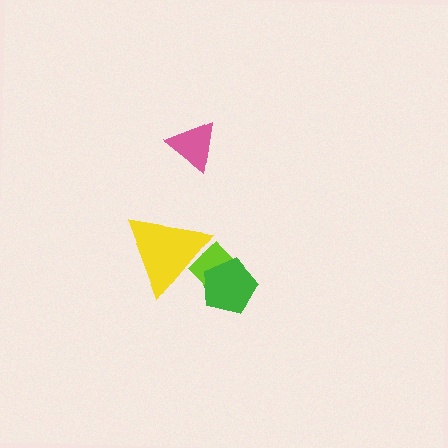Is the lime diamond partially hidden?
Yes, it is partially covered by another shape.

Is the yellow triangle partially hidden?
No, no other shape covers it.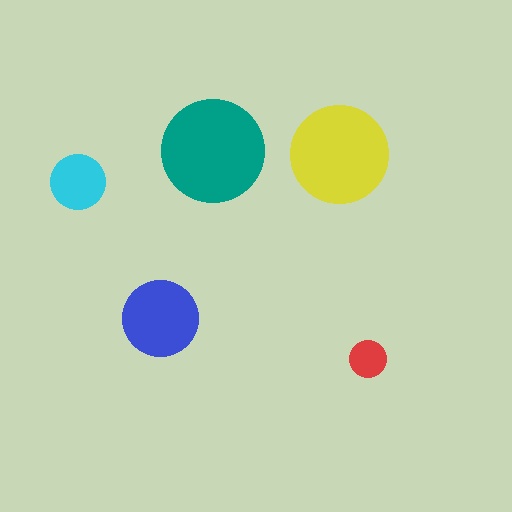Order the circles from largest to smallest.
the teal one, the yellow one, the blue one, the cyan one, the red one.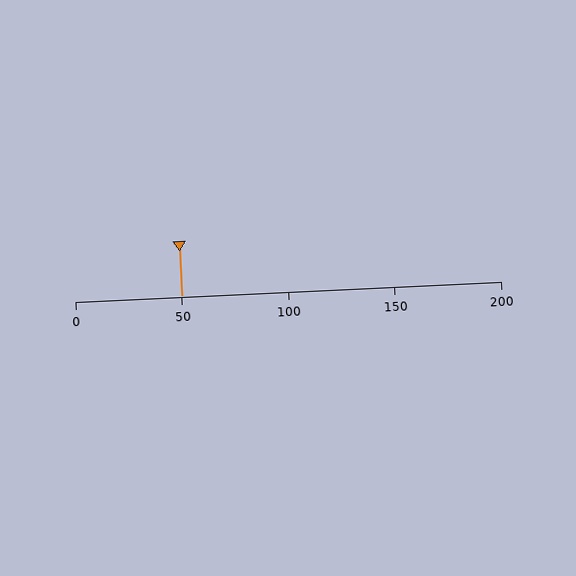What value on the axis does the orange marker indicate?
The marker indicates approximately 50.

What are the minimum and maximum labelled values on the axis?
The axis runs from 0 to 200.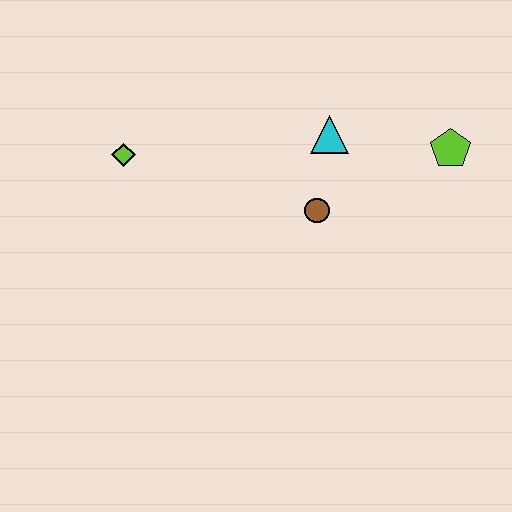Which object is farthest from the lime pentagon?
The lime diamond is farthest from the lime pentagon.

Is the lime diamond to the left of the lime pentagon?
Yes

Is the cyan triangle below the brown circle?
No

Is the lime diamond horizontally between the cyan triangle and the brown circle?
No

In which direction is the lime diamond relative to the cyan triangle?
The lime diamond is to the left of the cyan triangle.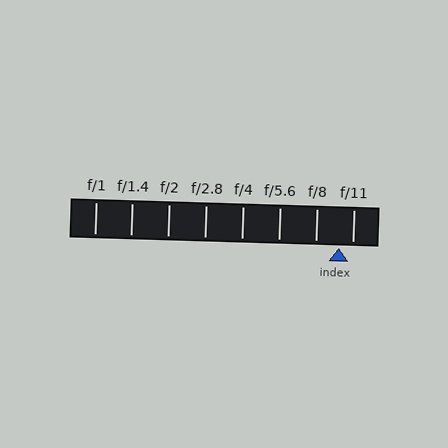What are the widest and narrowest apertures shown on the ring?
The widest aperture shown is f/1 and the narrowest is f/11.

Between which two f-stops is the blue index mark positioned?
The index mark is between f/8 and f/11.